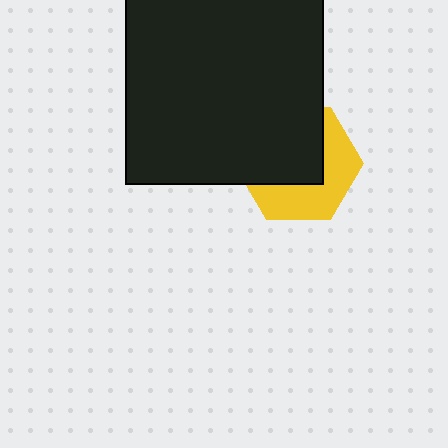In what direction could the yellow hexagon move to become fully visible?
The yellow hexagon could move toward the lower-right. That would shift it out from behind the black rectangle entirely.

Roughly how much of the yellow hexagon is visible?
About half of it is visible (roughly 45%).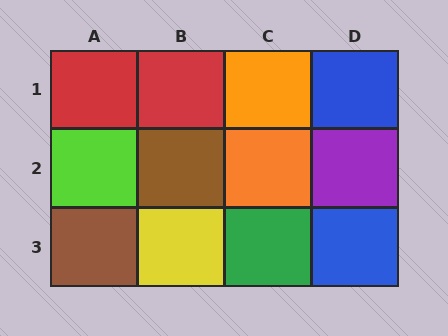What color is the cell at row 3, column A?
Brown.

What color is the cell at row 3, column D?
Blue.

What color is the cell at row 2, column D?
Purple.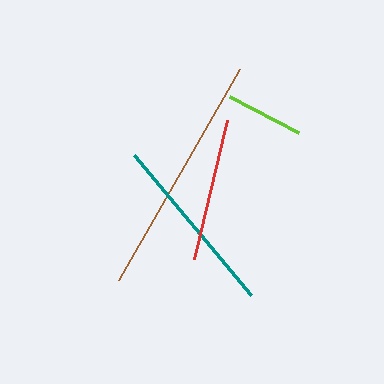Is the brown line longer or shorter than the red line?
The brown line is longer than the red line.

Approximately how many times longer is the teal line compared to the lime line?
The teal line is approximately 2.3 times the length of the lime line.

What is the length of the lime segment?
The lime segment is approximately 78 pixels long.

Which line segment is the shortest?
The lime line is the shortest at approximately 78 pixels.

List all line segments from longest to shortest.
From longest to shortest: brown, teal, red, lime.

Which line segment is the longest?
The brown line is the longest at approximately 243 pixels.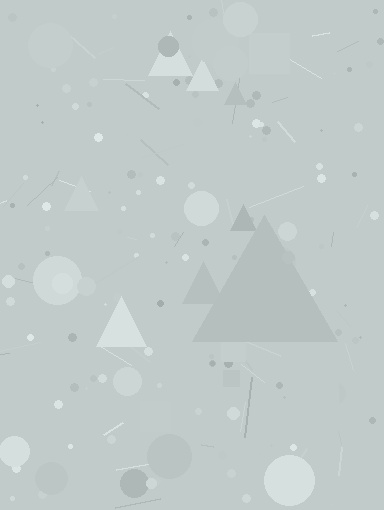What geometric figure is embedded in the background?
A triangle is embedded in the background.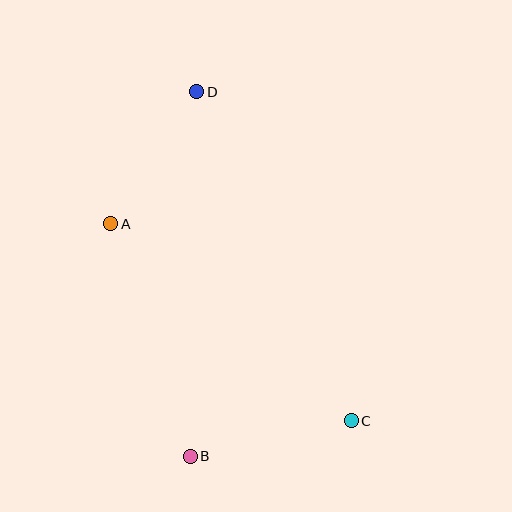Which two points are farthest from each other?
Points B and D are farthest from each other.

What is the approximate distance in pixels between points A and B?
The distance between A and B is approximately 245 pixels.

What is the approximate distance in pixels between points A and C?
The distance between A and C is approximately 311 pixels.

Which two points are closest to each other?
Points A and D are closest to each other.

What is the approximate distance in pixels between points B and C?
The distance between B and C is approximately 165 pixels.